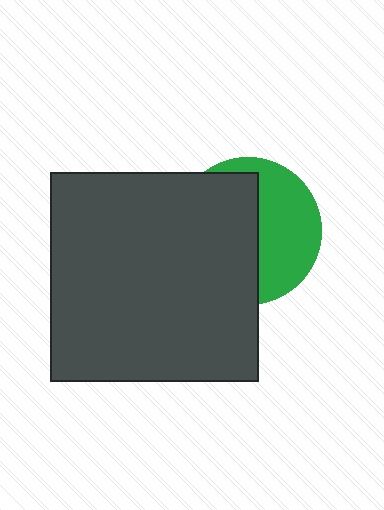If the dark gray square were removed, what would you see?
You would see the complete green circle.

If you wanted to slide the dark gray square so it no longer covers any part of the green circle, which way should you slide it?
Slide it left — that is the most direct way to separate the two shapes.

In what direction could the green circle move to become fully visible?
The green circle could move right. That would shift it out from behind the dark gray square entirely.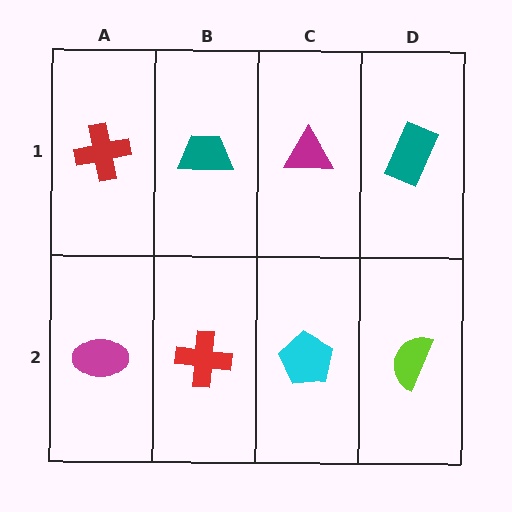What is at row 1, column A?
A red cross.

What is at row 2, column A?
A magenta ellipse.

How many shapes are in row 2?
4 shapes.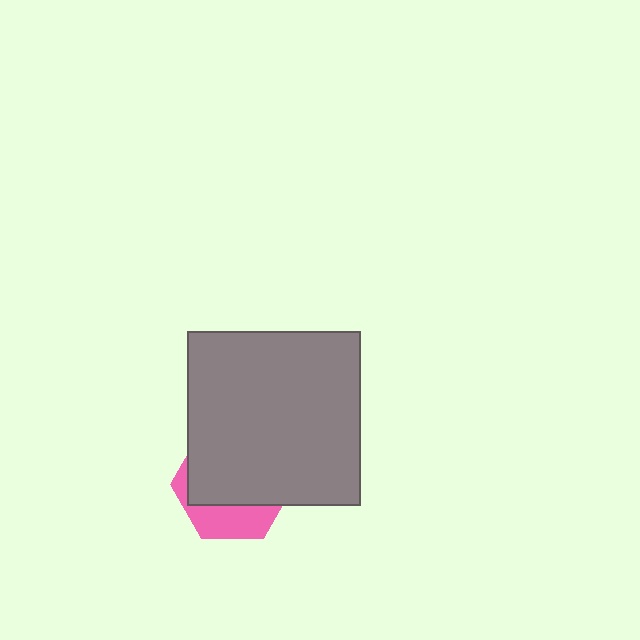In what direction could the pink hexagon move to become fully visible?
The pink hexagon could move down. That would shift it out from behind the gray square entirely.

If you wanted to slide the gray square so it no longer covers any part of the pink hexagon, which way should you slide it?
Slide it up — that is the most direct way to separate the two shapes.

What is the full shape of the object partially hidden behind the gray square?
The partially hidden object is a pink hexagon.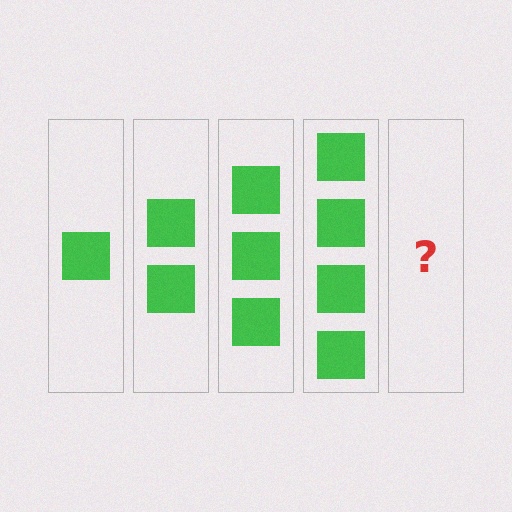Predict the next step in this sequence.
The next step is 5 squares.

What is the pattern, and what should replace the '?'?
The pattern is that each step adds one more square. The '?' should be 5 squares.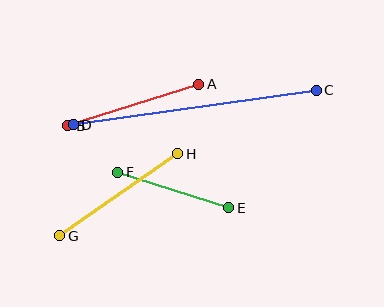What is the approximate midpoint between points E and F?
The midpoint is at approximately (173, 190) pixels.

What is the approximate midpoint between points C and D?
The midpoint is at approximately (195, 107) pixels.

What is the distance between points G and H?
The distance is approximately 144 pixels.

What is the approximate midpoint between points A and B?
The midpoint is at approximately (133, 105) pixels.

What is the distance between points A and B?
The distance is approximately 138 pixels.